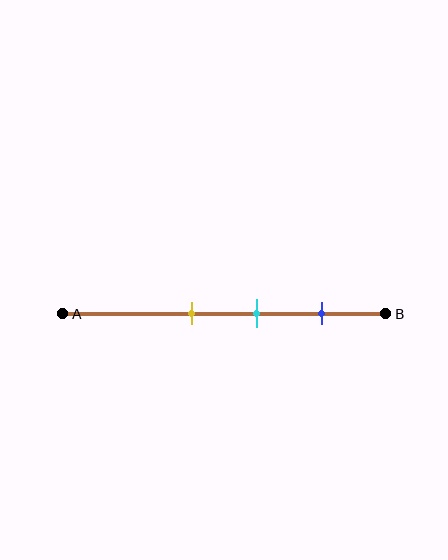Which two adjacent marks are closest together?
The yellow and cyan marks are the closest adjacent pair.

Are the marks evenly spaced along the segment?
Yes, the marks are approximately evenly spaced.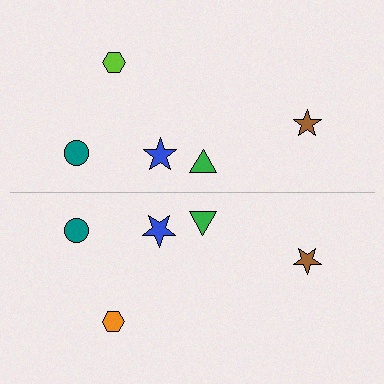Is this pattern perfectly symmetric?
No, the pattern is not perfectly symmetric. The orange hexagon on the bottom side breaks the symmetry — its mirror counterpart is lime.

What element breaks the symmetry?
The orange hexagon on the bottom side breaks the symmetry — its mirror counterpart is lime.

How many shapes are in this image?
There are 10 shapes in this image.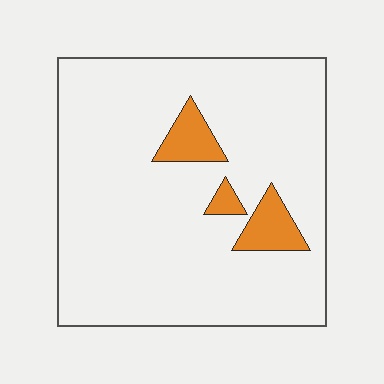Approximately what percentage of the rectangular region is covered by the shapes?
Approximately 10%.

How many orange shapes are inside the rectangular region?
3.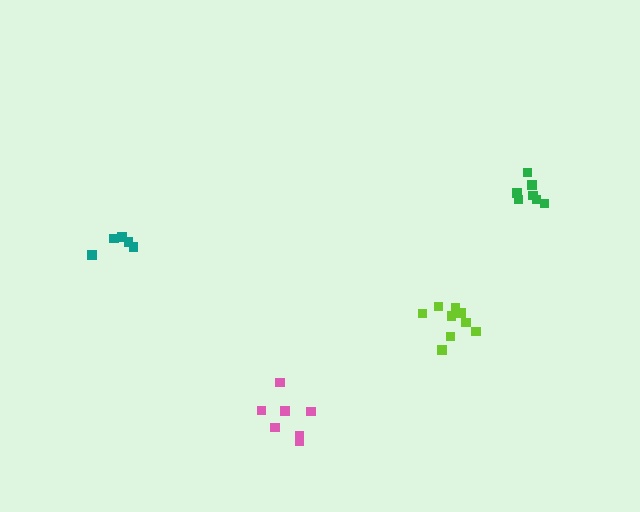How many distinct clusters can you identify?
There are 4 distinct clusters.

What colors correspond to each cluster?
The clusters are colored: green, teal, pink, lime.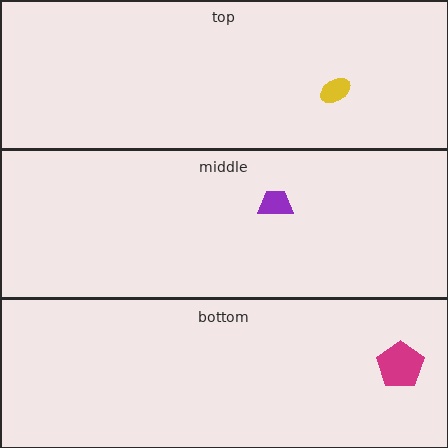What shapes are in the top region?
The yellow ellipse.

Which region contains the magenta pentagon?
The bottom region.